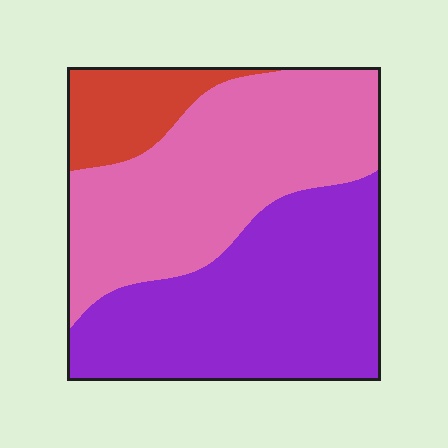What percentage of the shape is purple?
Purple covers around 45% of the shape.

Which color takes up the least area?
Red, at roughly 10%.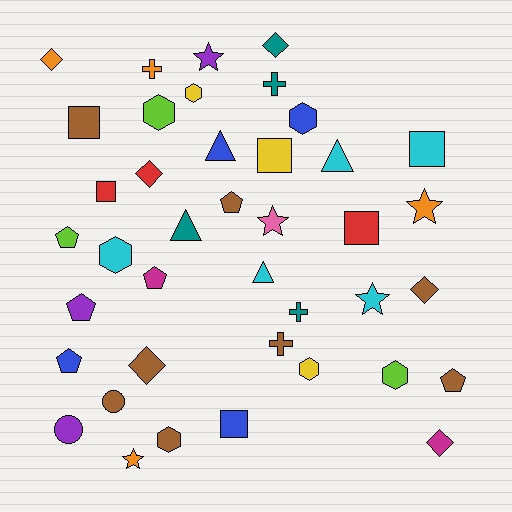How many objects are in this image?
There are 40 objects.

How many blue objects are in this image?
There are 4 blue objects.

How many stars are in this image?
There are 5 stars.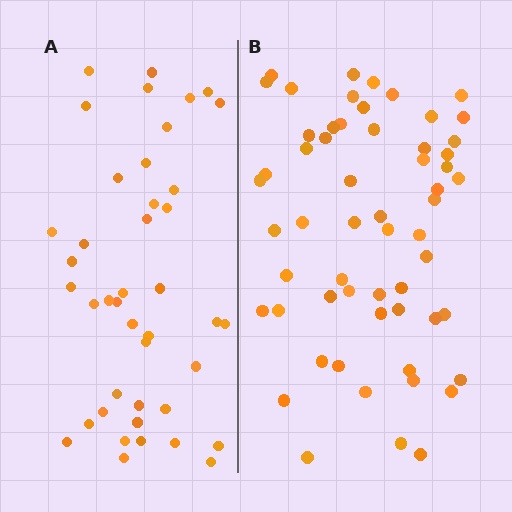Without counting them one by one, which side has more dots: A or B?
Region B (the right region) has more dots.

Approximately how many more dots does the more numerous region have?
Region B has approximately 15 more dots than region A.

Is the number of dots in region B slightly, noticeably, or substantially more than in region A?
Region B has noticeably more, but not dramatically so. The ratio is roughly 1.4 to 1.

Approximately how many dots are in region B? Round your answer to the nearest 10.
About 60 dots. (The exact count is 58, which rounds to 60.)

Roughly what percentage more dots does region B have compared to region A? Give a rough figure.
About 40% more.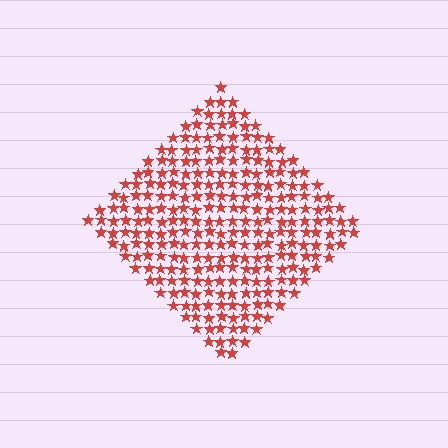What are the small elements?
The small elements are stars.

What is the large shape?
The large shape is a diamond.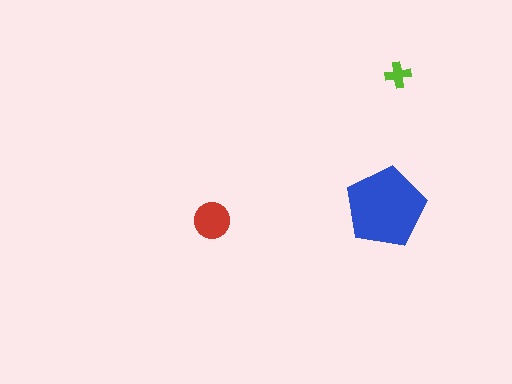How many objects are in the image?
There are 3 objects in the image.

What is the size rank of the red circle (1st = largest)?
2nd.